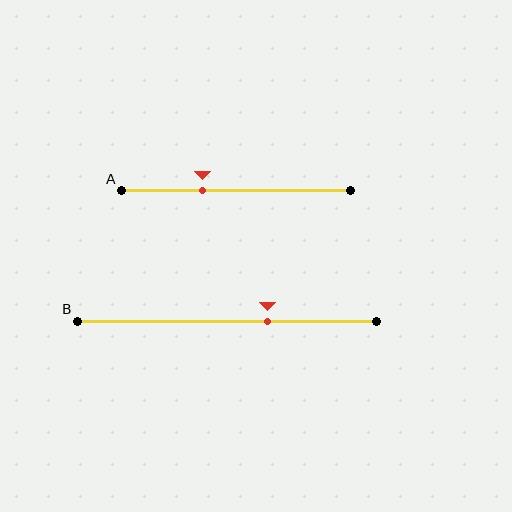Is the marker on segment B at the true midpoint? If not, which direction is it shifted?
No, the marker on segment B is shifted to the right by about 14% of the segment length.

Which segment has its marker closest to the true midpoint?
Segment B has its marker closest to the true midpoint.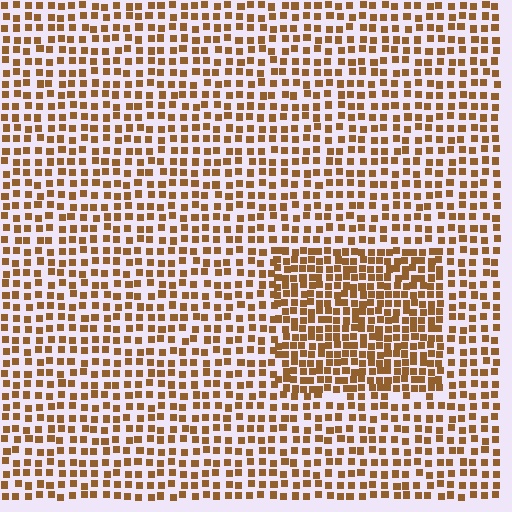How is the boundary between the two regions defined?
The boundary is defined by a change in element density (approximately 1.7x ratio). All elements are the same color, size, and shape.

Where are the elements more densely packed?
The elements are more densely packed inside the rectangle boundary.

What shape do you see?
I see a rectangle.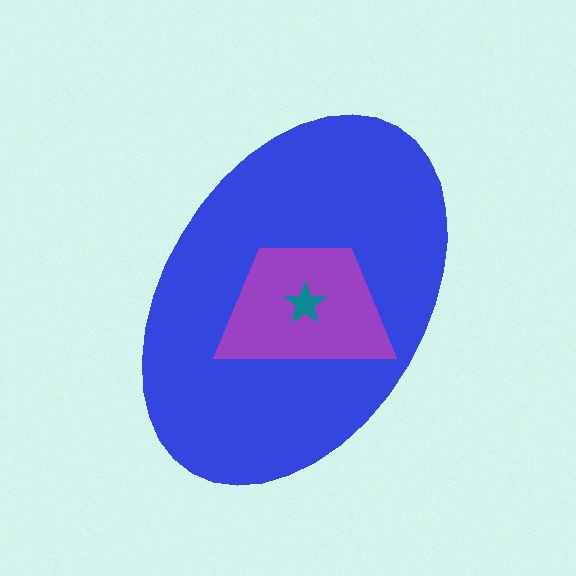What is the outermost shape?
The blue ellipse.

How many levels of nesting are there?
3.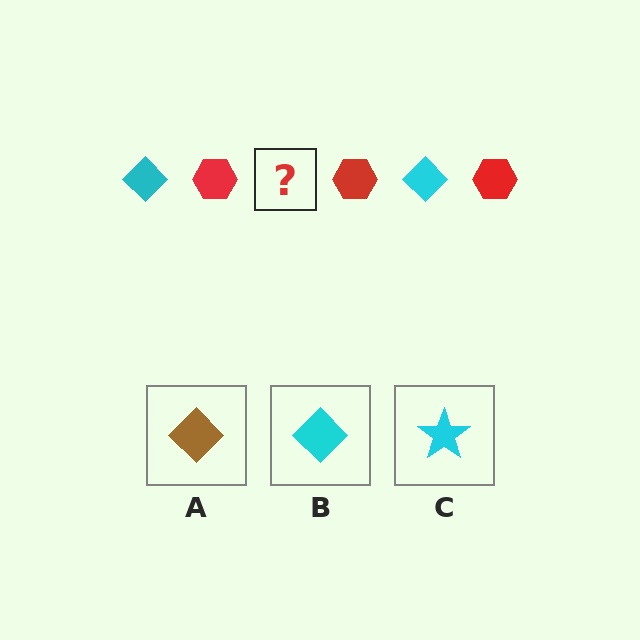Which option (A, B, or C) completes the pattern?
B.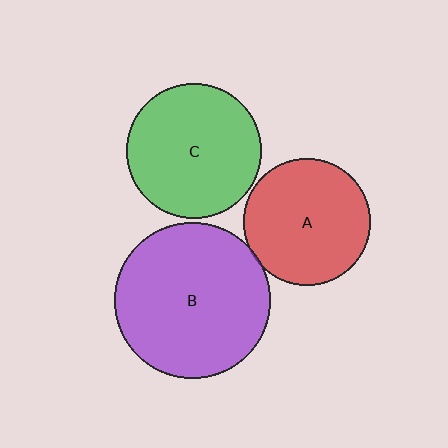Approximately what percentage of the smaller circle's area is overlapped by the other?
Approximately 5%.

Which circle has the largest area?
Circle B (purple).